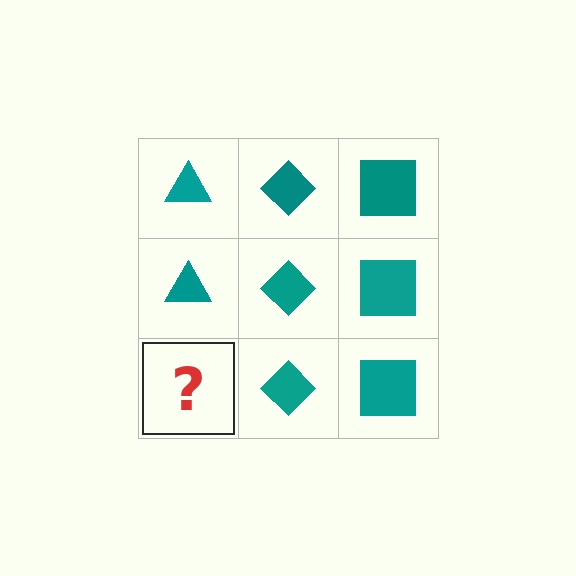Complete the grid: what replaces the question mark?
The question mark should be replaced with a teal triangle.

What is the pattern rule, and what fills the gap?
The rule is that each column has a consistent shape. The gap should be filled with a teal triangle.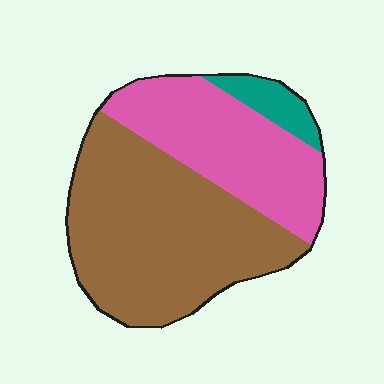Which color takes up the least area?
Teal, at roughly 5%.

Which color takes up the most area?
Brown, at roughly 60%.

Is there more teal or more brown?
Brown.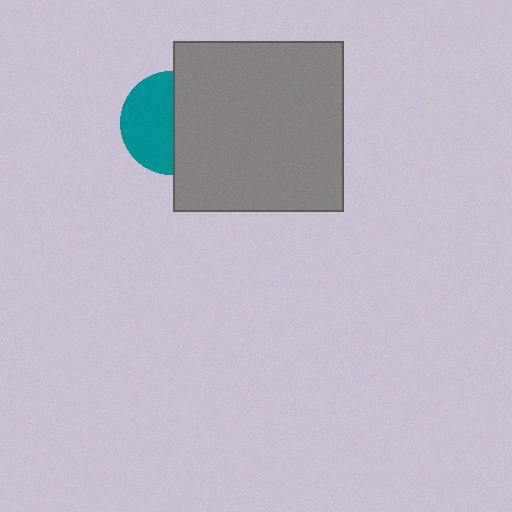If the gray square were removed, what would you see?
You would see the complete teal circle.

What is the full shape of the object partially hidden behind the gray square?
The partially hidden object is a teal circle.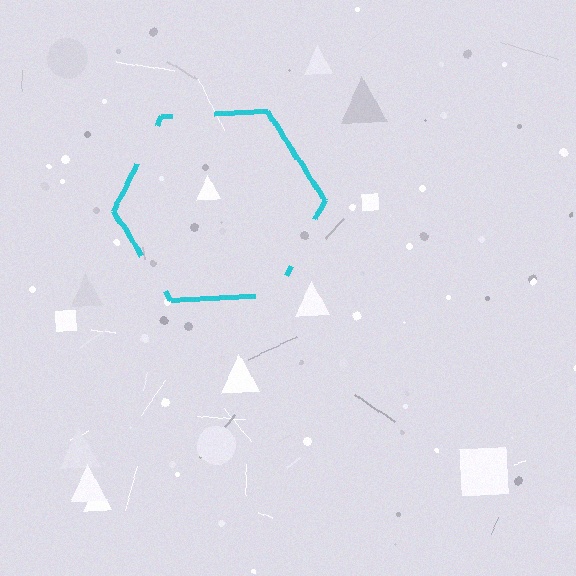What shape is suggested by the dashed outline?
The dashed outline suggests a hexagon.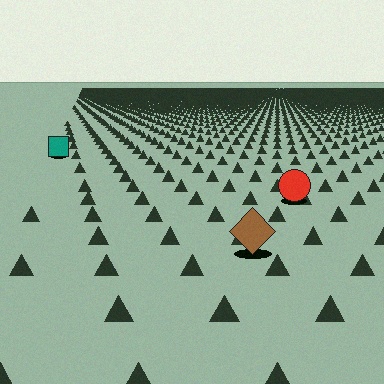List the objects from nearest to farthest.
From nearest to farthest: the brown diamond, the red circle, the teal square.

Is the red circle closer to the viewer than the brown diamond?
No. The brown diamond is closer — you can tell from the texture gradient: the ground texture is coarser near it.